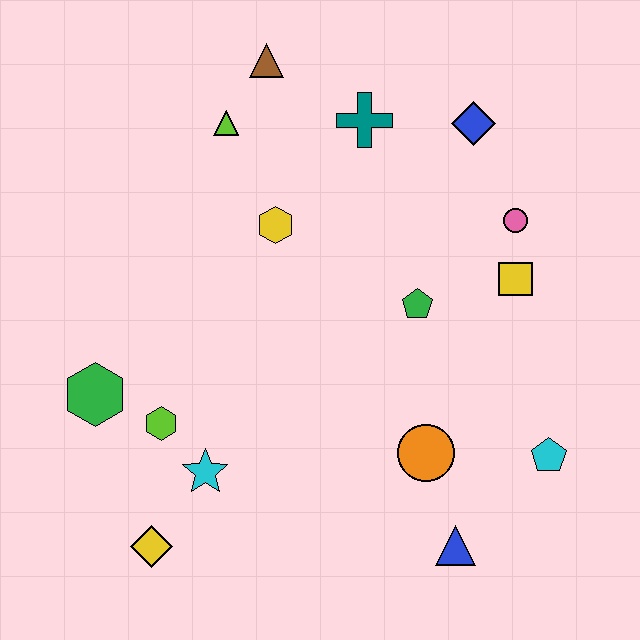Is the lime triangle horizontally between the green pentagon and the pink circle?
No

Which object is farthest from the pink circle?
The yellow diamond is farthest from the pink circle.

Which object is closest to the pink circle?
The yellow square is closest to the pink circle.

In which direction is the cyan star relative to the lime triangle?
The cyan star is below the lime triangle.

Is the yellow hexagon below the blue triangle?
No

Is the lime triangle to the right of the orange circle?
No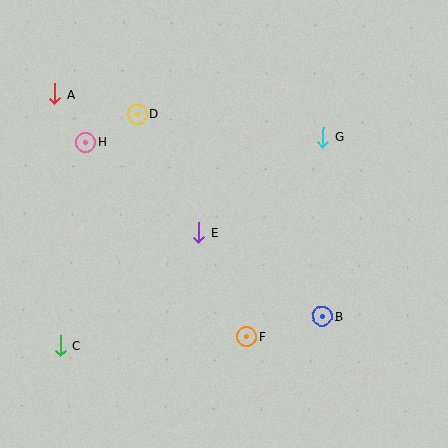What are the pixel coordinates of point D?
Point D is at (137, 114).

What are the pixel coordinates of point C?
Point C is at (61, 346).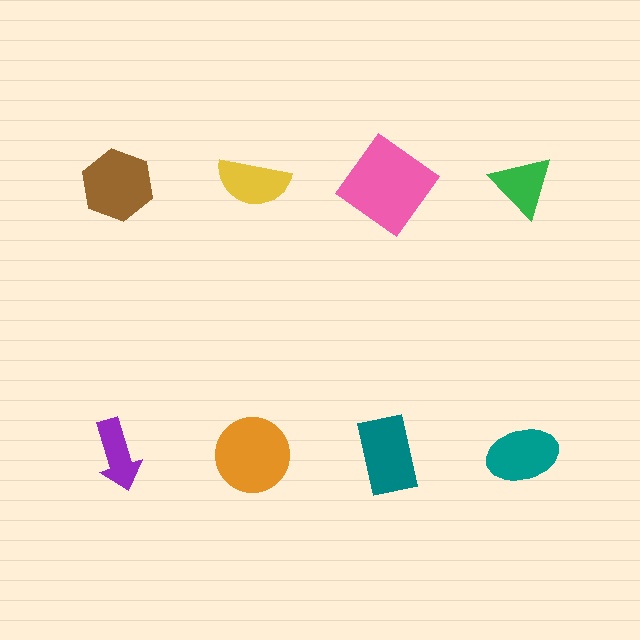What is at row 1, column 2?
A yellow semicircle.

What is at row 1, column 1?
A brown hexagon.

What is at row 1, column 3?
A pink diamond.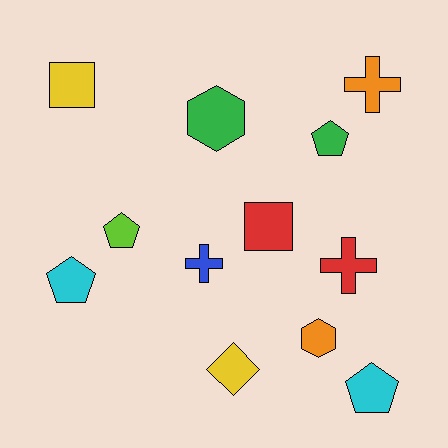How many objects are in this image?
There are 12 objects.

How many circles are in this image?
There are no circles.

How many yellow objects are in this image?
There are 2 yellow objects.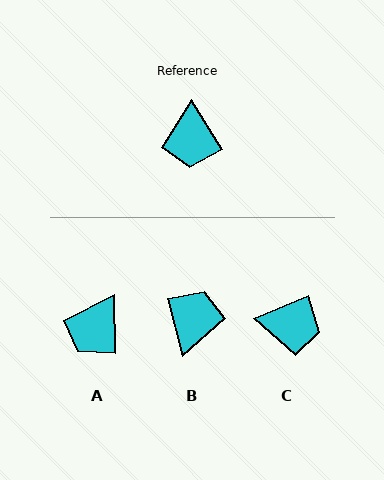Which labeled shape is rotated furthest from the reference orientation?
B, about 163 degrees away.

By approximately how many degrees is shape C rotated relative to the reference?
Approximately 80 degrees counter-clockwise.